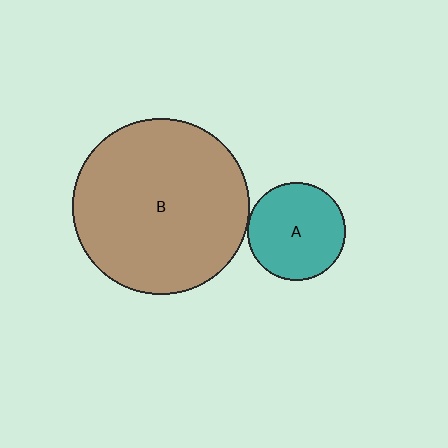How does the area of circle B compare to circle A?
Approximately 3.3 times.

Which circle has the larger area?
Circle B (brown).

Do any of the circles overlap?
No, none of the circles overlap.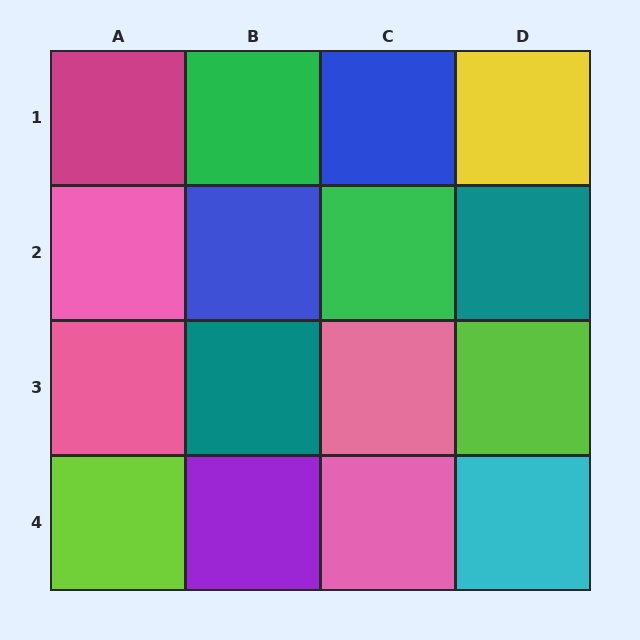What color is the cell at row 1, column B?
Green.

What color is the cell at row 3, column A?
Pink.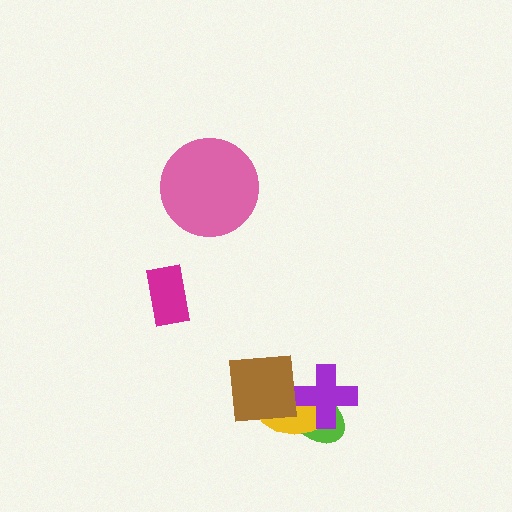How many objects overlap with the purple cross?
3 objects overlap with the purple cross.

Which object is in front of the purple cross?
The brown square is in front of the purple cross.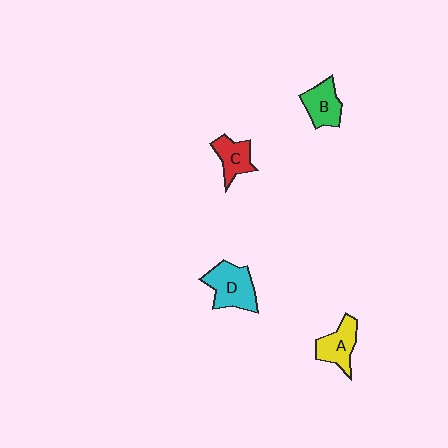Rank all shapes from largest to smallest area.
From largest to smallest: D (cyan), A (yellow), B (green), C (red).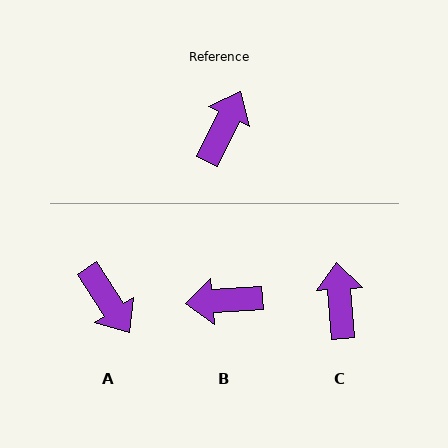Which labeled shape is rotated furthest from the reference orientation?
A, about 121 degrees away.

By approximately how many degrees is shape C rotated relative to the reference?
Approximately 31 degrees counter-clockwise.